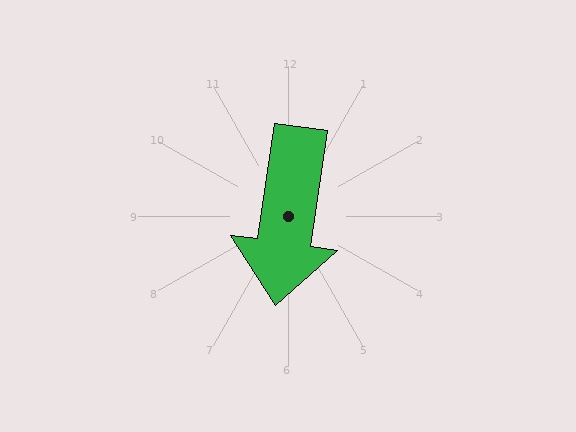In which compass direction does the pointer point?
South.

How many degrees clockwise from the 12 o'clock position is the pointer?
Approximately 188 degrees.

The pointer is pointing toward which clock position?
Roughly 6 o'clock.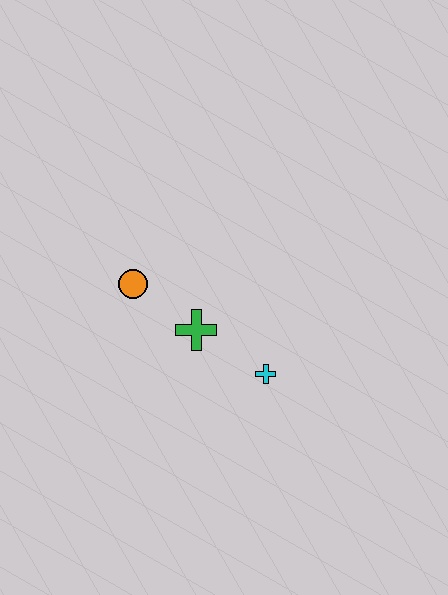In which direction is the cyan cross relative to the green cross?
The cyan cross is to the right of the green cross.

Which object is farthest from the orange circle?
The cyan cross is farthest from the orange circle.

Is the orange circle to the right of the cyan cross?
No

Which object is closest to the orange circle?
The green cross is closest to the orange circle.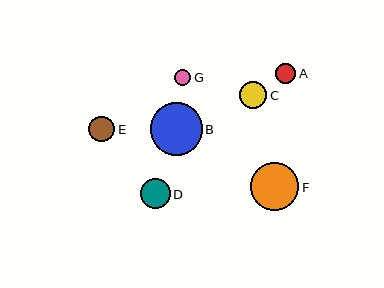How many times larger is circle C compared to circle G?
Circle C is approximately 1.7 times the size of circle G.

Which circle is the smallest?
Circle G is the smallest with a size of approximately 16 pixels.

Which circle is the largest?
Circle B is the largest with a size of approximately 52 pixels.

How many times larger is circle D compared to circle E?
Circle D is approximately 1.1 times the size of circle E.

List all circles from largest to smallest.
From largest to smallest: B, F, D, C, E, A, G.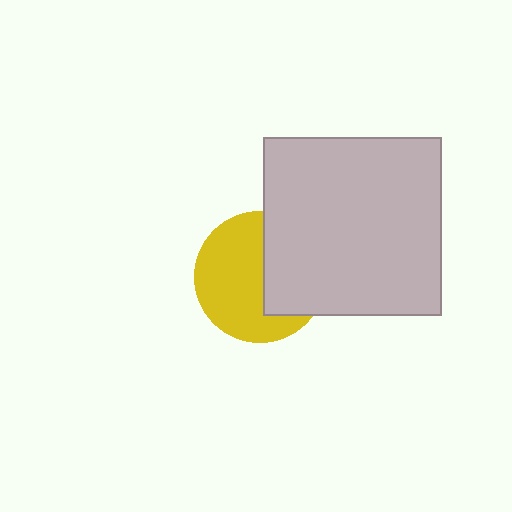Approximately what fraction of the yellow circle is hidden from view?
Roughly 40% of the yellow circle is hidden behind the light gray square.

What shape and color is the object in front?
The object in front is a light gray square.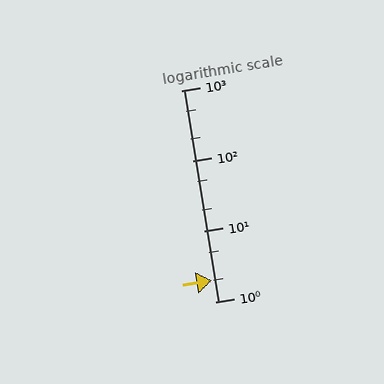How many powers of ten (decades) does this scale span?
The scale spans 3 decades, from 1 to 1000.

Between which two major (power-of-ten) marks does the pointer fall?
The pointer is between 1 and 10.